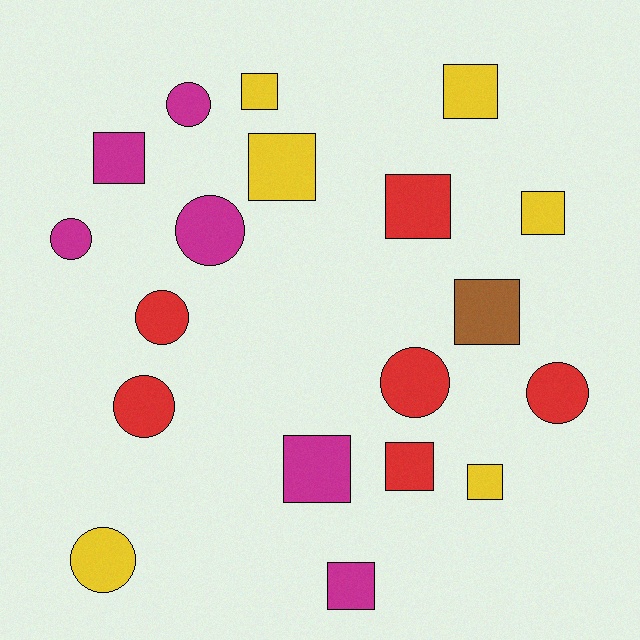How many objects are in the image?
There are 19 objects.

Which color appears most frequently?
Red, with 6 objects.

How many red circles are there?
There are 4 red circles.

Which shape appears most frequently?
Square, with 11 objects.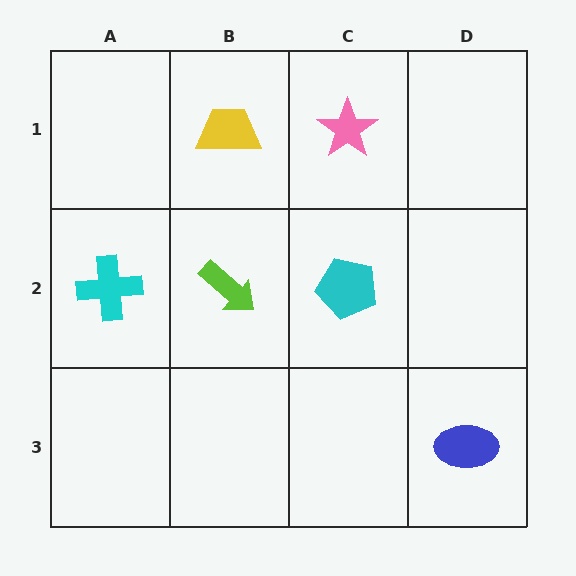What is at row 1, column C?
A pink star.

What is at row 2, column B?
A lime arrow.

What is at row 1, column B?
A yellow trapezoid.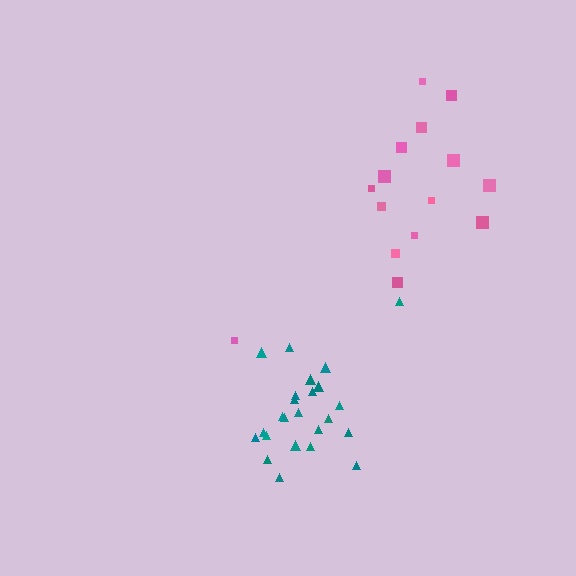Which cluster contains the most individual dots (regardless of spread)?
Teal (24).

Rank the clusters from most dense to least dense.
teal, pink.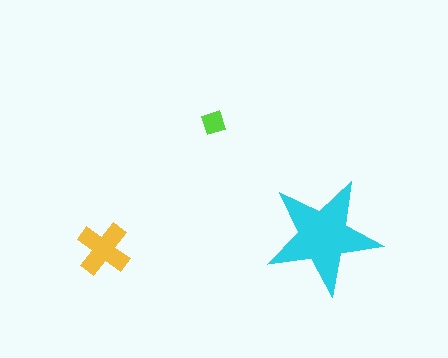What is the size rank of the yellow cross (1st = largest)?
2nd.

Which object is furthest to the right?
The cyan star is rightmost.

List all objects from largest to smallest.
The cyan star, the yellow cross, the lime diamond.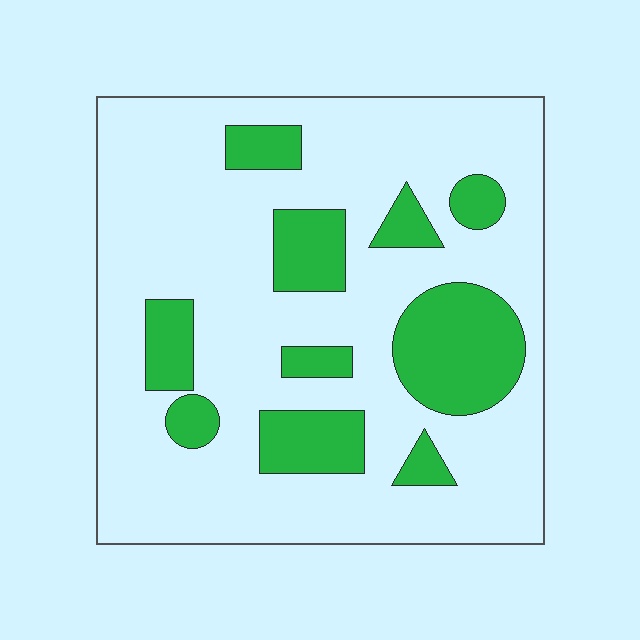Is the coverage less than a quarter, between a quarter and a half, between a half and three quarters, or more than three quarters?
Less than a quarter.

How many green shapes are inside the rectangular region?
10.